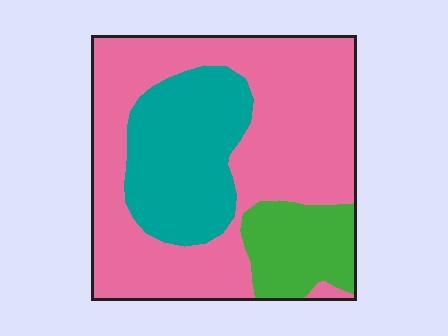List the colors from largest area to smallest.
From largest to smallest: pink, teal, green.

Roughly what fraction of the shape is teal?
Teal covers roughly 25% of the shape.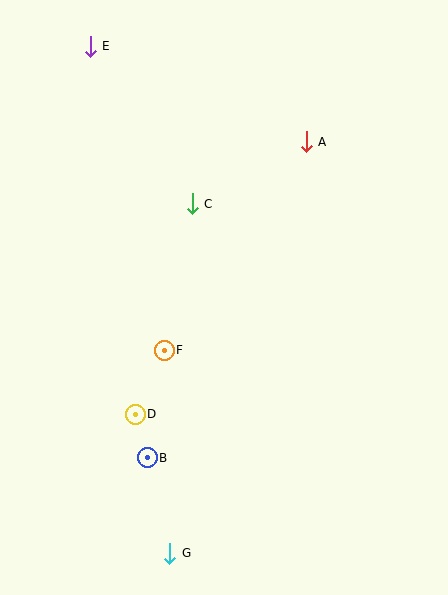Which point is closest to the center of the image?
Point F at (164, 350) is closest to the center.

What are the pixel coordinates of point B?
Point B is at (147, 458).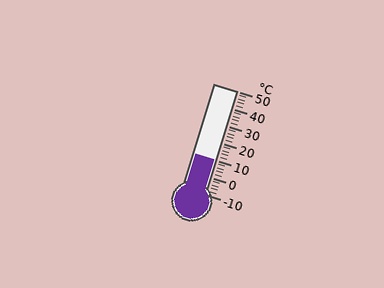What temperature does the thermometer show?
The thermometer shows approximately 10°C.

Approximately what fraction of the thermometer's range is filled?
The thermometer is filled to approximately 35% of its range.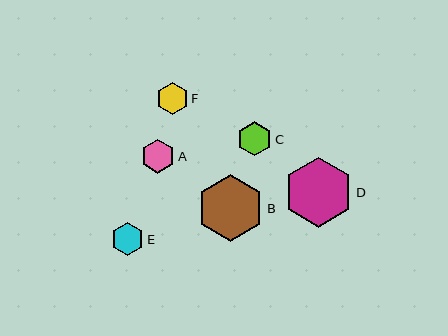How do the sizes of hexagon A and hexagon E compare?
Hexagon A and hexagon E are approximately the same size.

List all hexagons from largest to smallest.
From largest to smallest: D, B, C, A, E, F.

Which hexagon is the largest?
Hexagon D is the largest with a size of approximately 70 pixels.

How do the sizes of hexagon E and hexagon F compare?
Hexagon E and hexagon F are approximately the same size.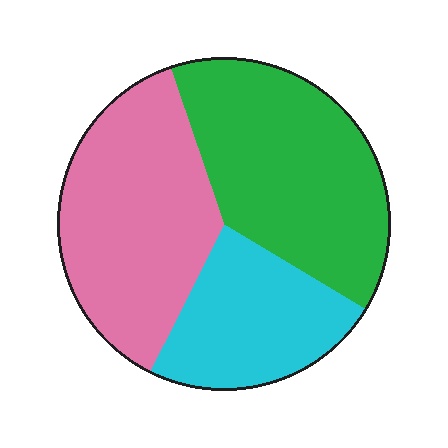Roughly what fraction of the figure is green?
Green covers roughly 40% of the figure.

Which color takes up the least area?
Cyan, at roughly 25%.